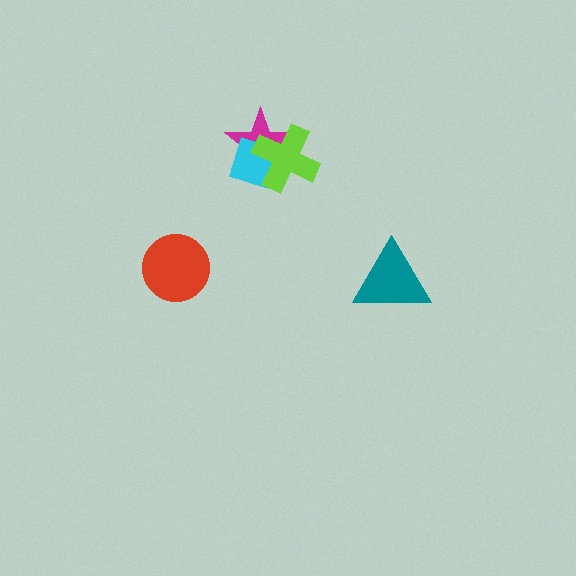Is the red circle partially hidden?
No, no other shape covers it.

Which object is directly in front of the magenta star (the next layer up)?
The cyan diamond is directly in front of the magenta star.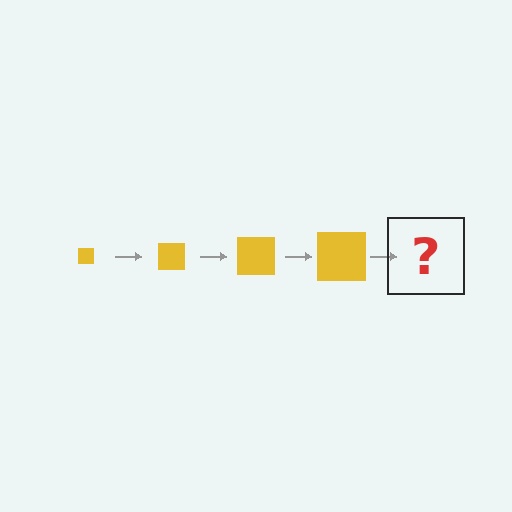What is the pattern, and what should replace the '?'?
The pattern is that the square gets progressively larger each step. The '?' should be a yellow square, larger than the previous one.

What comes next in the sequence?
The next element should be a yellow square, larger than the previous one.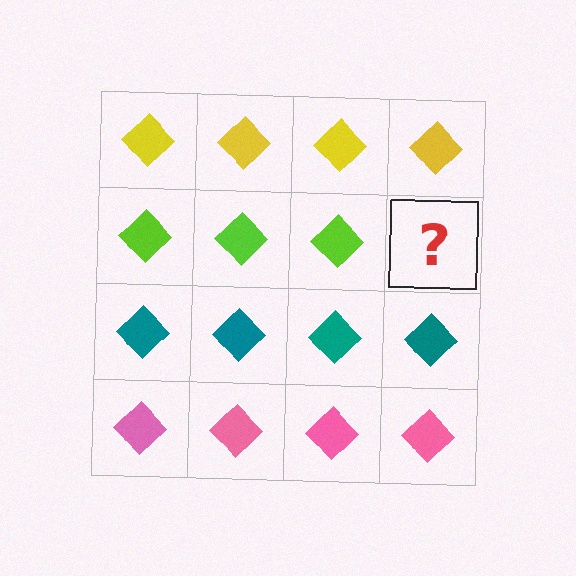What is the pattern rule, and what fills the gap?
The rule is that each row has a consistent color. The gap should be filled with a lime diamond.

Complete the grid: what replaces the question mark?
The question mark should be replaced with a lime diamond.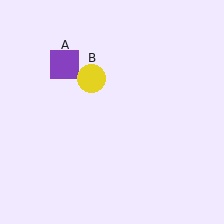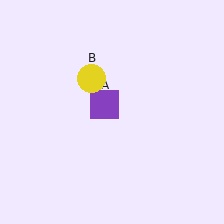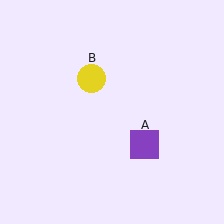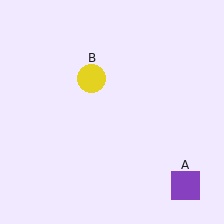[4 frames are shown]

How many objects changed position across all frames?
1 object changed position: purple square (object A).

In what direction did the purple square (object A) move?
The purple square (object A) moved down and to the right.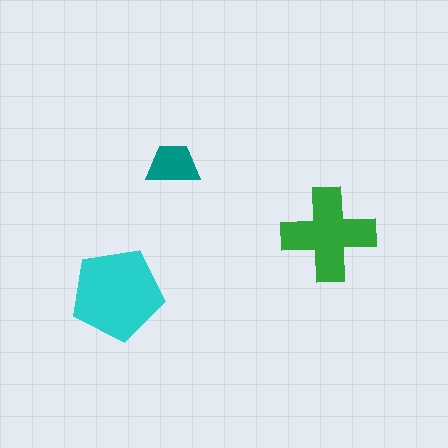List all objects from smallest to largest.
The teal trapezoid, the green cross, the cyan pentagon.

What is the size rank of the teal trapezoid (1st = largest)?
3rd.